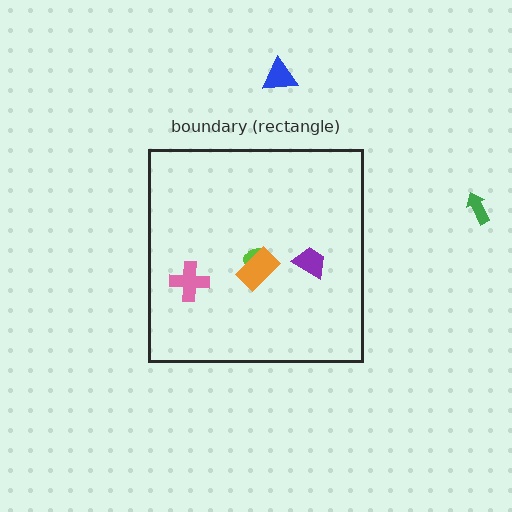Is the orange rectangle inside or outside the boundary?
Inside.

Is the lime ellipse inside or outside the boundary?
Inside.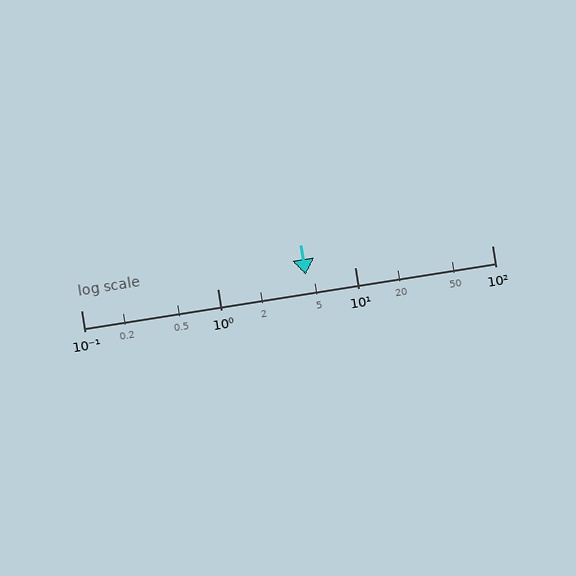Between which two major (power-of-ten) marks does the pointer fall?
The pointer is between 1 and 10.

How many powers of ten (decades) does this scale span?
The scale spans 3 decades, from 0.1 to 100.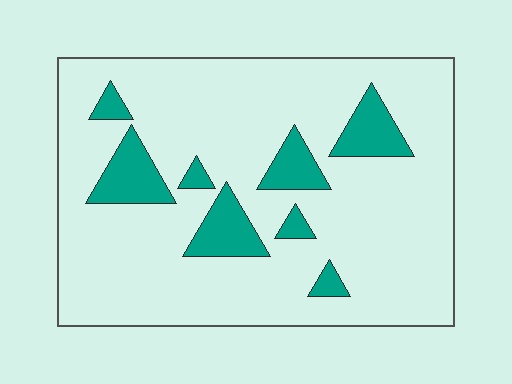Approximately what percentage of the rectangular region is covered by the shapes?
Approximately 15%.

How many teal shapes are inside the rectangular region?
8.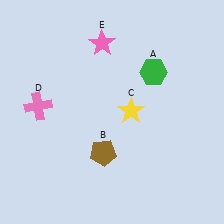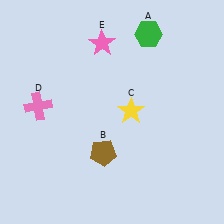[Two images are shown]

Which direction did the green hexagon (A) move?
The green hexagon (A) moved up.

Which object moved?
The green hexagon (A) moved up.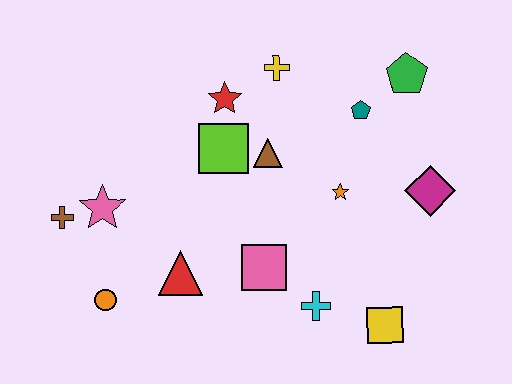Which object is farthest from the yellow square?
The brown cross is farthest from the yellow square.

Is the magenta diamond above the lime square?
No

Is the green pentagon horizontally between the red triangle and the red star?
No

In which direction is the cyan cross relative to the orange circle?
The cyan cross is to the right of the orange circle.